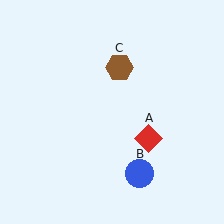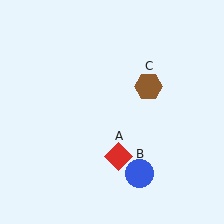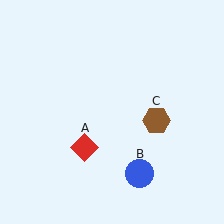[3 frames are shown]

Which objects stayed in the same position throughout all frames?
Blue circle (object B) remained stationary.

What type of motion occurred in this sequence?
The red diamond (object A), brown hexagon (object C) rotated clockwise around the center of the scene.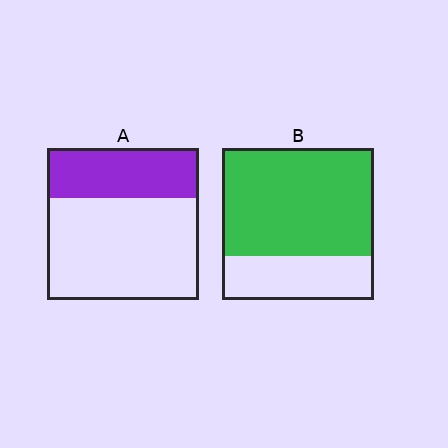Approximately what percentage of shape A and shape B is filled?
A is approximately 35% and B is approximately 70%.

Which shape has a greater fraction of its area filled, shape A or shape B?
Shape B.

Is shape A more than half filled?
No.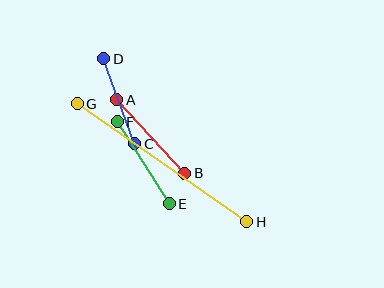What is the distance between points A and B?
The distance is approximately 100 pixels.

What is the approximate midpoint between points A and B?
The midpoint is at approximately (151, 136) pixels.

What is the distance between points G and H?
The distance is approximately 207 pixels.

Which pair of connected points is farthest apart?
Points G and H are farthest apart.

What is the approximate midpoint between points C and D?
The midpoint is at approximately (119, 101) pixels.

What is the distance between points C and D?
The distance is approximately 91 pixels.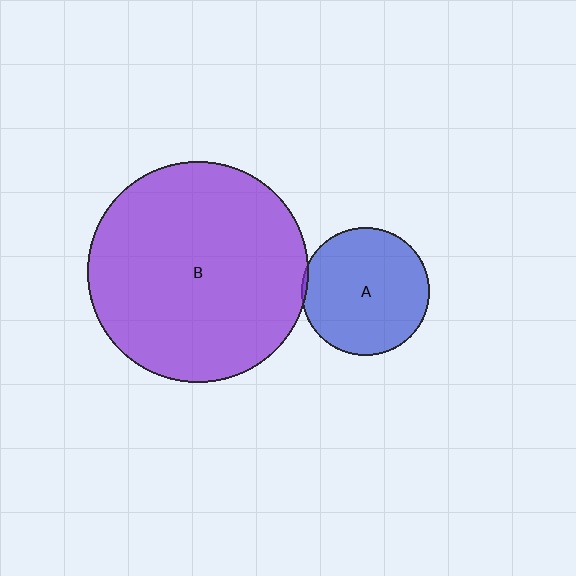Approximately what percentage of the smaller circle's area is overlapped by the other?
Approximately 5%.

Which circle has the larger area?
Circle B (purple).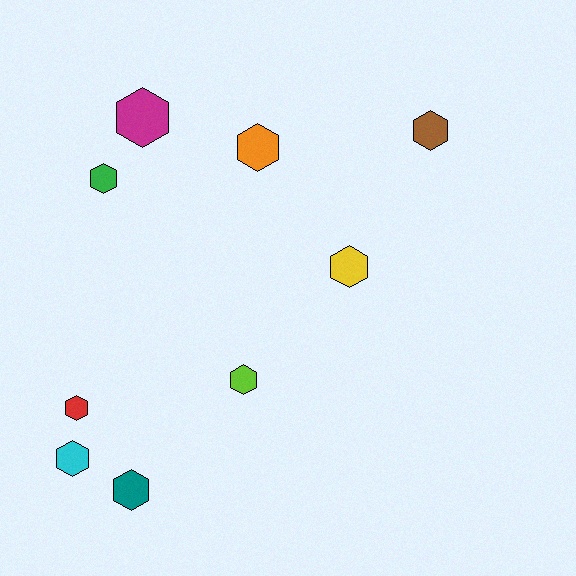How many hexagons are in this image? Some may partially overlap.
There are 9 hexagons.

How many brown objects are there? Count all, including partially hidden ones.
There is 1 brown object.